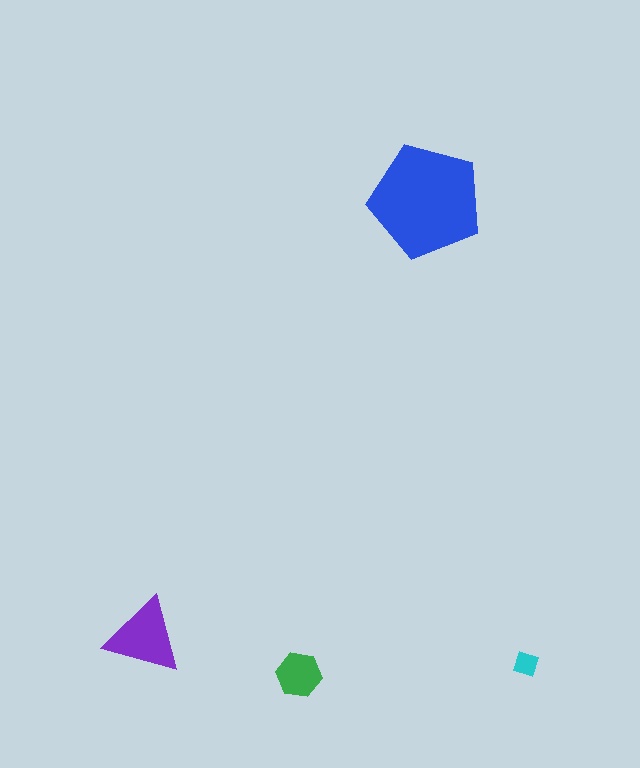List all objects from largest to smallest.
The blue pentagon, the purple triangle, the green hexagon, the cyan diamond.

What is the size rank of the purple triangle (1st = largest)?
2nd.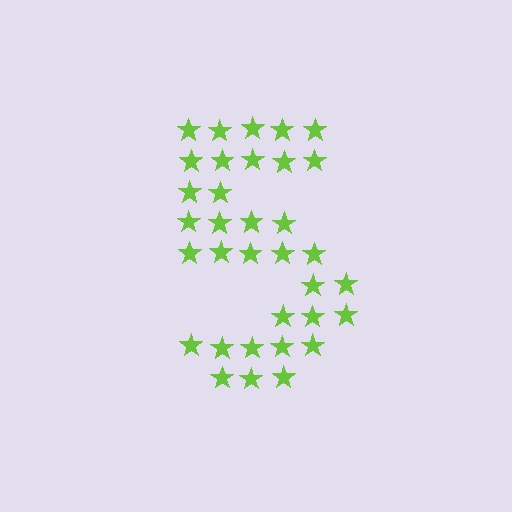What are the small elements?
The small elements are stars.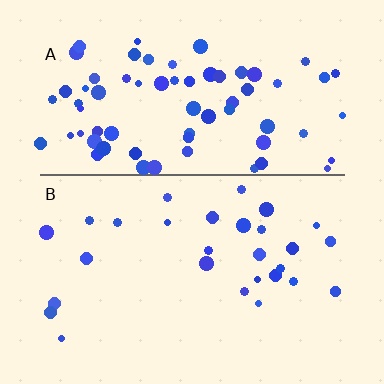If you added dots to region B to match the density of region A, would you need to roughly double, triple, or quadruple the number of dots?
Approximately triple.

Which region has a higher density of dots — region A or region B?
A (the top).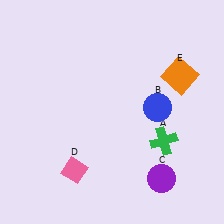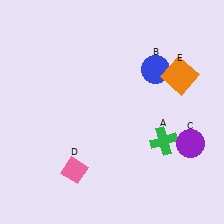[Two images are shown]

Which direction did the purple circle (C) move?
The purple circle (C) moved up.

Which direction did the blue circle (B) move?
The blue circle (B) moved up.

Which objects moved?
The objects that moved are: the blue circle (B), the purple circle (C).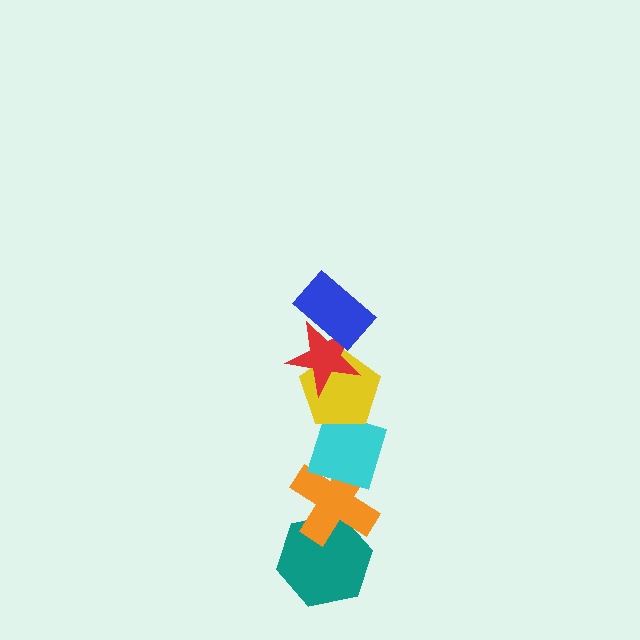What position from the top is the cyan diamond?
The cyan diamond is 4th from the top.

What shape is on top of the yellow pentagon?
The red star is on top of the yellow pentagon.